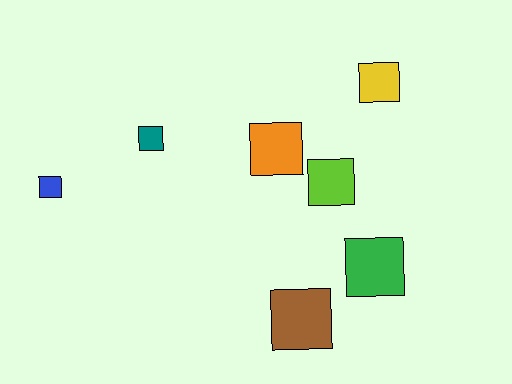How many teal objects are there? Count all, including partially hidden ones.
There is 1 teal object.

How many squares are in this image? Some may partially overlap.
There are 7 squares.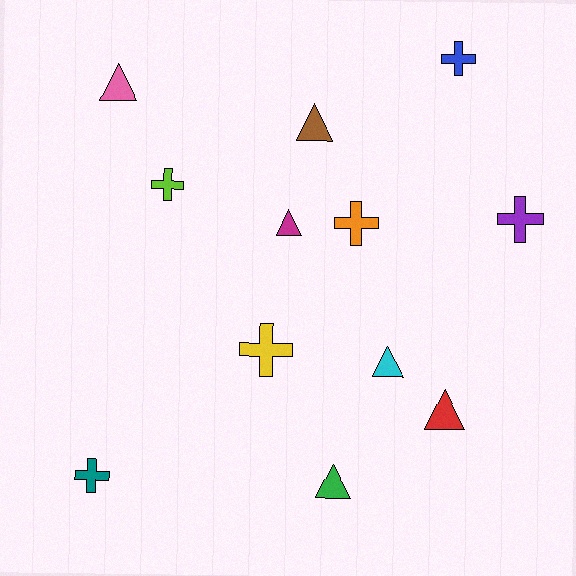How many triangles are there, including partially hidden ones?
There are 6 triangles.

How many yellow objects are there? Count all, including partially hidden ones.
There is 1 yellow object.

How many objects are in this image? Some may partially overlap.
There are 12 objects.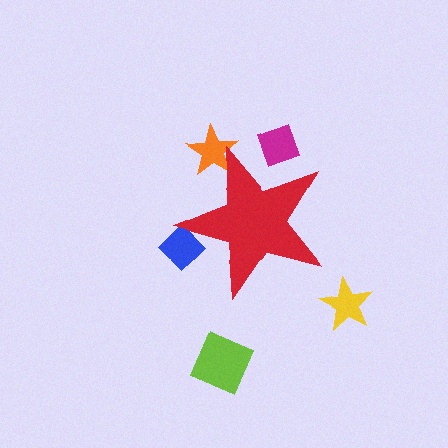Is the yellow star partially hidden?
No, the yellow star is fully visible.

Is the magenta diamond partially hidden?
Yes, the magenta diamond is partially hidden behind the red star.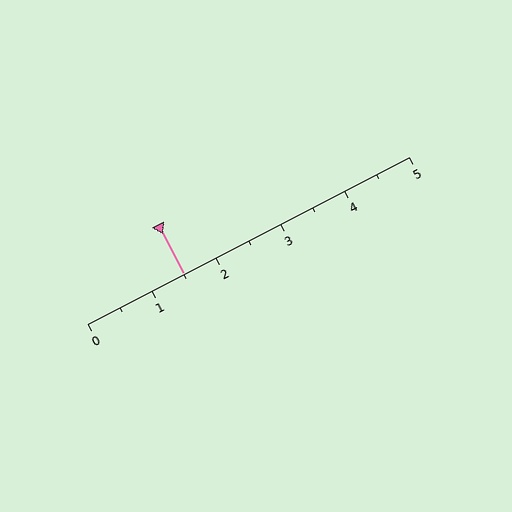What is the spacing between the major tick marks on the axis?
The major ticks are spaced 1 apart.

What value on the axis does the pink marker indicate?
The marker indicates approximately 1.5.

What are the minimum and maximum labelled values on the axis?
The axis runs from 0 to 5.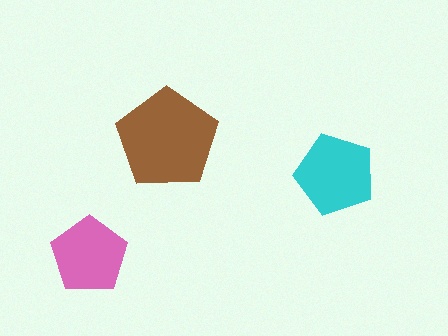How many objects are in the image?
There are 3 objects in the image.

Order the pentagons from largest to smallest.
the brown one, the cyan one, the pink one.